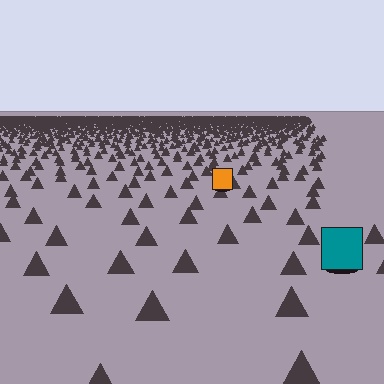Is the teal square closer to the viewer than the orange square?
Yes. The teal square is closer — you can tell from the texture gradient: the ground texture is coarser near it.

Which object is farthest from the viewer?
The orange square is farthest from the viewer. It appears smaller and the ground texture around it is denser.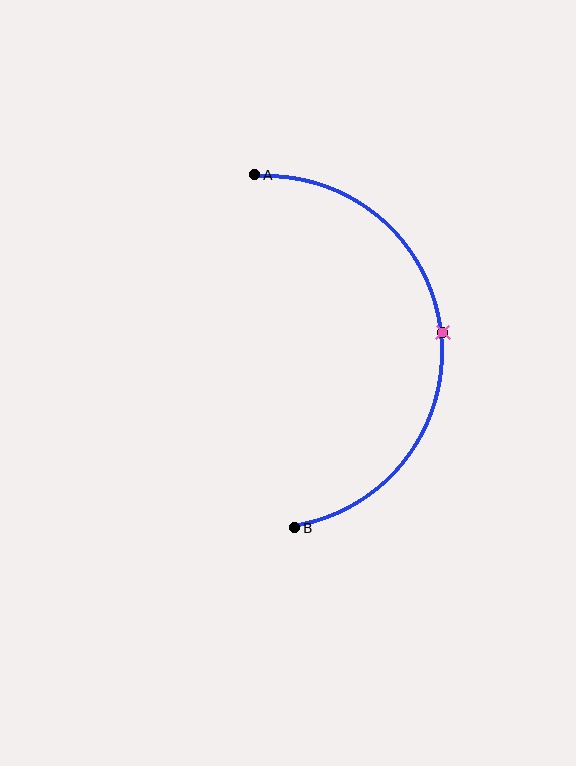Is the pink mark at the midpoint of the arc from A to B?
Yes. The pink mark lies on the arc at equal arc-length from both A and B — it is the arc midpoint.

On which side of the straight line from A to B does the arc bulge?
The arc bulges to the right of the straight line connecting A and B.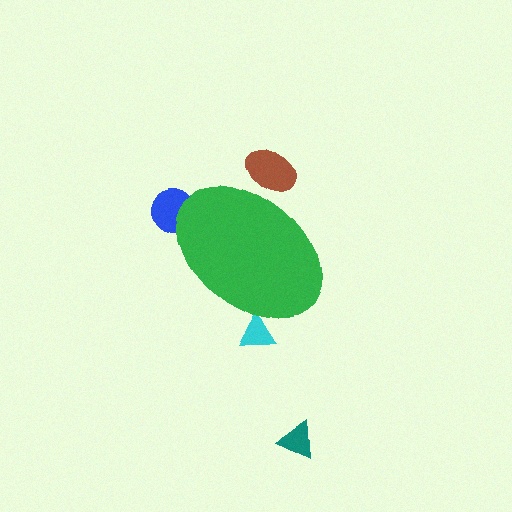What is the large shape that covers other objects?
A green ellipse.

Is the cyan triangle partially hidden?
Yes, the cyan triangle is partially hidden behind the green ellipse.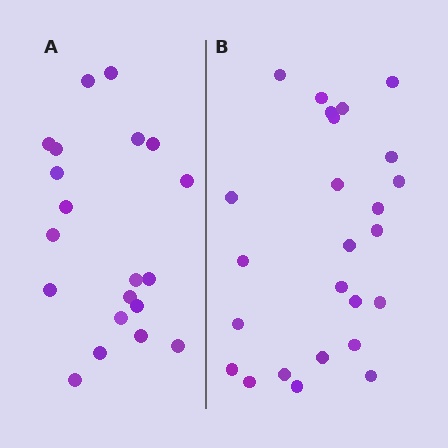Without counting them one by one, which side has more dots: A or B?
Region B (the right region) has more dots.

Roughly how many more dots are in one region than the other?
Region B has about 5 more dots than region A.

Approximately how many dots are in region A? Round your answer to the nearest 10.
About 20 dots.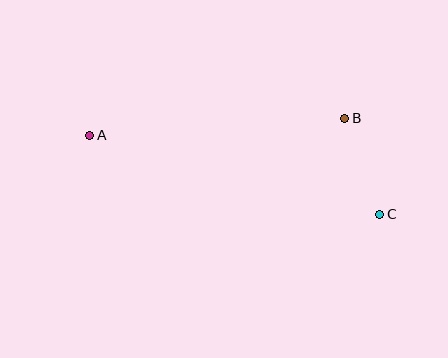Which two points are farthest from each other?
Points A and C are farthest from each other.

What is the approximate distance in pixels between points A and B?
The distance between A and B is approximately 256 pixels.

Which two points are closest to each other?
Points B and C are closest to each other.